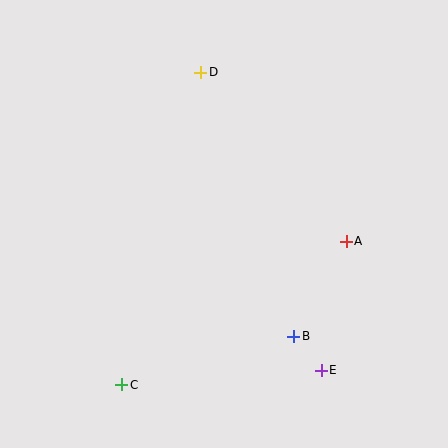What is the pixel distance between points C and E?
The distance between C and E is 200 pixels.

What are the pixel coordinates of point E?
Point E is at (321, 370).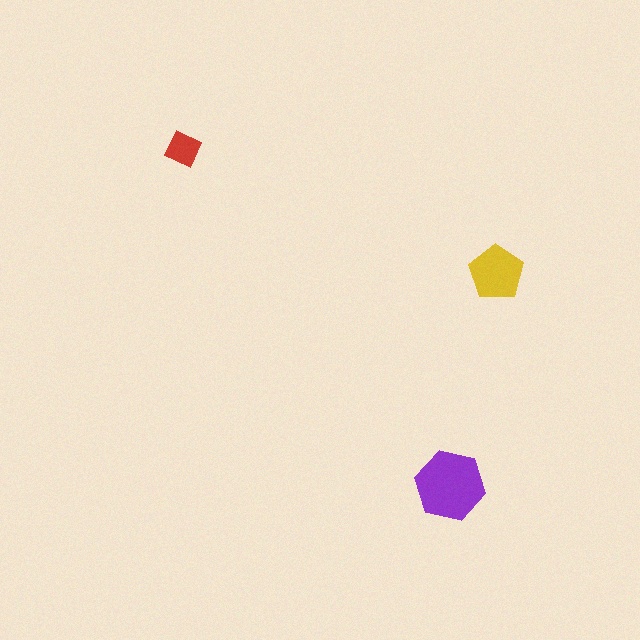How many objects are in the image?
There are 3 objects in the image.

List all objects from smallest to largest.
The red diamond, the yellow pentagon, the purple hexagon.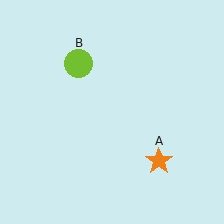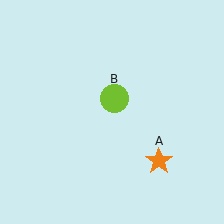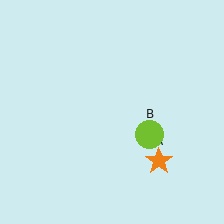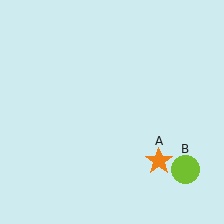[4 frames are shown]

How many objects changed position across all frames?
1 object changed position: lime circle (object B).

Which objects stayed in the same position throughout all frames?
Orange star (object A) remained stationary.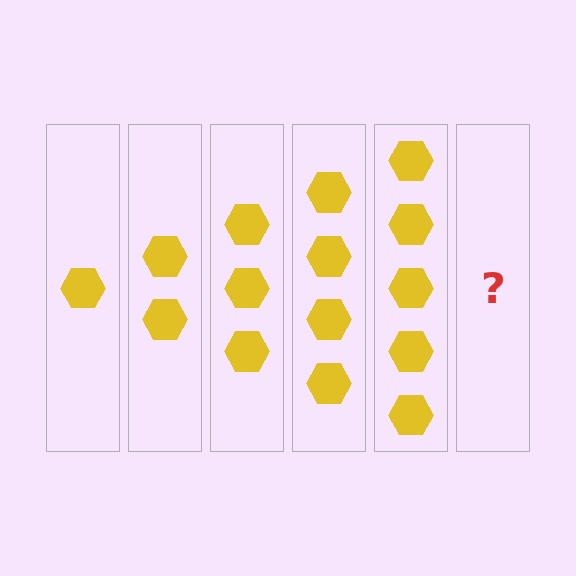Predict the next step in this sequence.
The next step is 6 hexagons.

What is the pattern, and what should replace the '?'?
The pattern is that each step adds one more hexagon. The '?' should be 6 hexagons.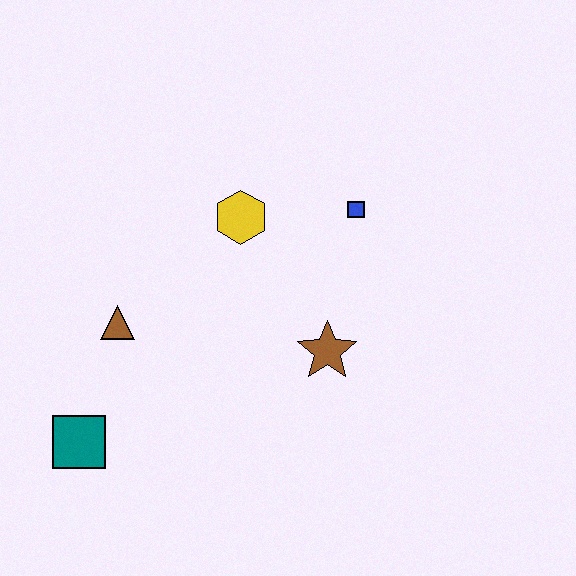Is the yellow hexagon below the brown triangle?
No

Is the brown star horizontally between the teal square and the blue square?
Yes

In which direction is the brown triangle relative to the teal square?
The brown triangle is above the teal square.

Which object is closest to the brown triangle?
The teal square is closest to the brown triangle.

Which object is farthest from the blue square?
The teal square is farthest from the blue square.